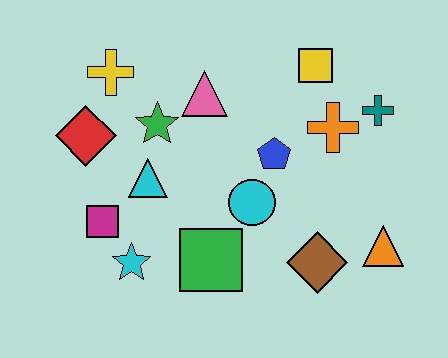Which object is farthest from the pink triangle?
The orange triangle is farthest from the pink triangle.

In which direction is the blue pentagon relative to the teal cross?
The blue pentagon is to the left of the teal cross.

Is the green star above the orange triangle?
Yes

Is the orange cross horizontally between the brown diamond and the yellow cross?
No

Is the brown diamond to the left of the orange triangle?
Yes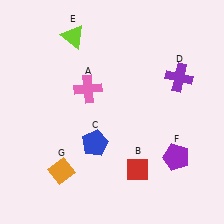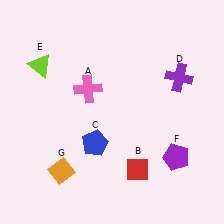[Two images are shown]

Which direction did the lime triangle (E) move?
The lime triangle (E) moved left.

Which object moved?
The lime triangle (E) moved left.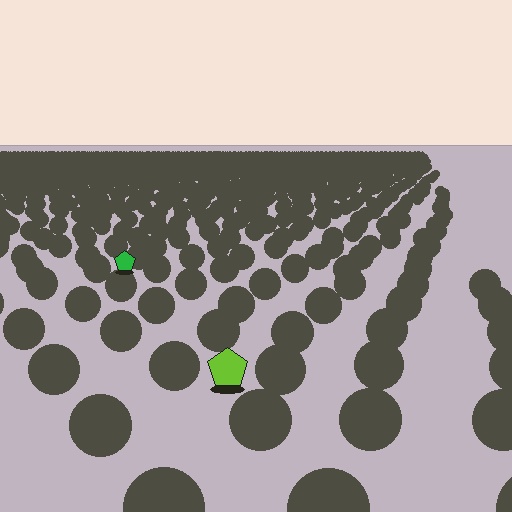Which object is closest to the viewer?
The lime pentagon is closest. The texture marks near it are larger and more spread out.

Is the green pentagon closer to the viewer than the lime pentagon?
No. The lime pentagon is closer — you can tell from the texture gradient: the ground texture is coarser near it.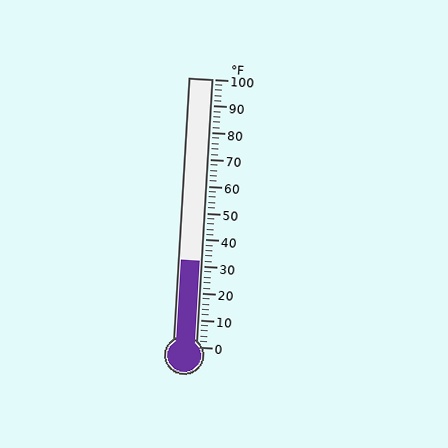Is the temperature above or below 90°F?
The temperature is below 90°F.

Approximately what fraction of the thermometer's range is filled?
The thermometer is filled to approximately 30% of its range.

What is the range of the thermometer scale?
The thermometer scale ranges from 0°F to 100°F.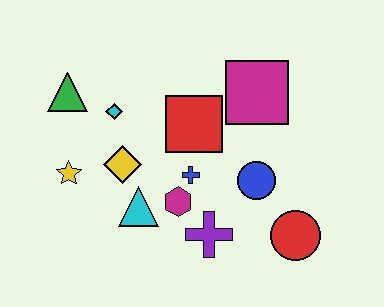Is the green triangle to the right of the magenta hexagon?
No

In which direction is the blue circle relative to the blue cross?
The blue circle is to the right of the blue cross.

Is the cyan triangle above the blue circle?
No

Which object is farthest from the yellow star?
The red circle is farthest from the yellow star.